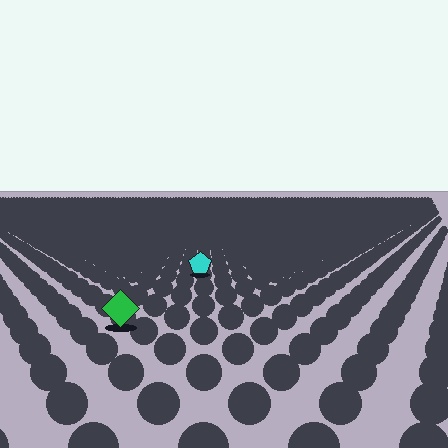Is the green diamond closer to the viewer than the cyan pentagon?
Yes. The green diamond is closer — you can tell from the texture gradient: the ground texture is coarser near it.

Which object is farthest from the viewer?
The cyan pentagon is farthest from the viewer. It appears smaller and the ground texture around it is denser.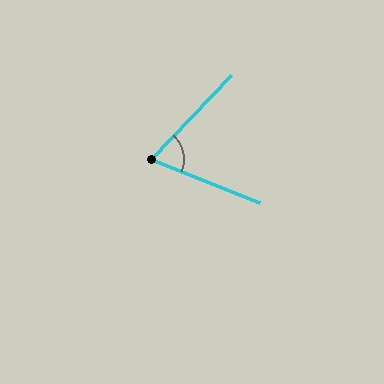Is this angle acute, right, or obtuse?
It is acute.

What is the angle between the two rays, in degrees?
Approximately 68 degrees.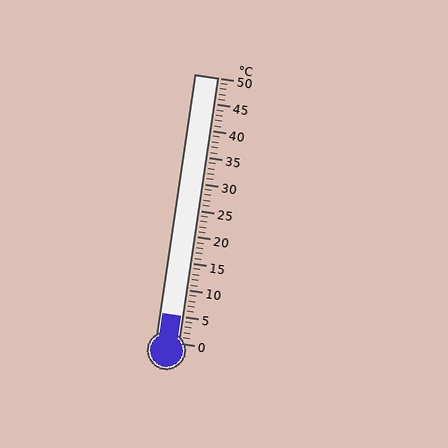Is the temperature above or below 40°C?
The temperature is below 40°C.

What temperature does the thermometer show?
The thermometer shows approximately 5°C.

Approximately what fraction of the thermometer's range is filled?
The thermometer is filled to approximately 10% of its range.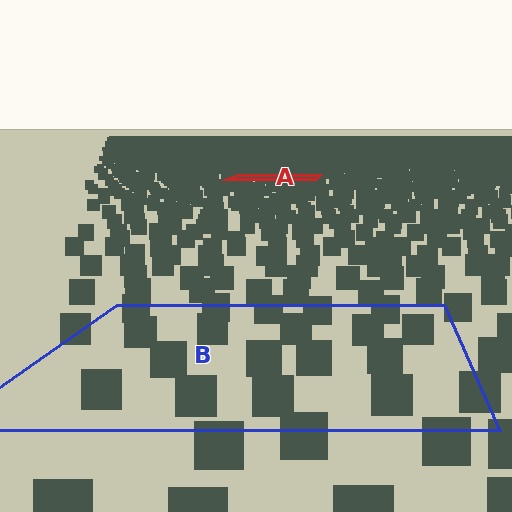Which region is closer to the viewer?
Region B is closer. The texture elements there are larger and more spread out.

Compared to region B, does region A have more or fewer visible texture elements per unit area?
Region A has more texture elements per unit area — they are packed more densely because it is farther away.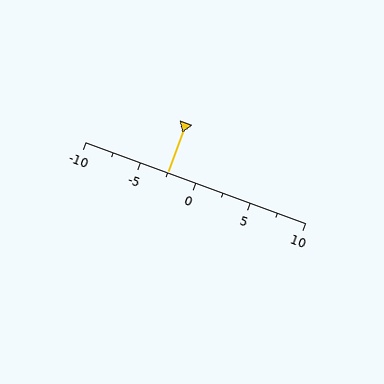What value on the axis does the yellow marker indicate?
The marker indicates approximately -2.5.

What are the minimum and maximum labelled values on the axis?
The axis runs from -10 to 10.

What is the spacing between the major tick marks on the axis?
The major ticks are spaced 5 apart.